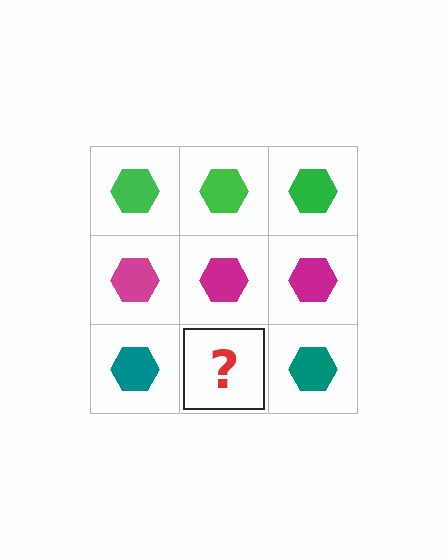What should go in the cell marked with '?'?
The missing cell should contain a teal hexagon.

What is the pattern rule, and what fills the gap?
The rule is that each row has a consistent color. The gap should be filled with a teal hexagon.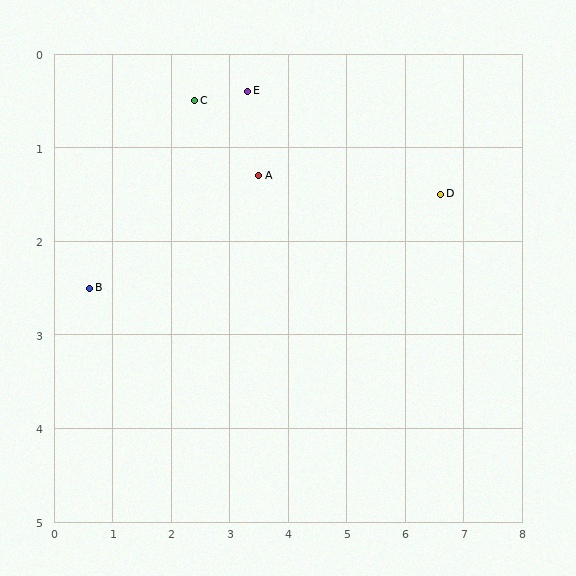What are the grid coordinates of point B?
Point B is at approximately (0.6, 2.5).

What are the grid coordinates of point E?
Point E is at approximately (3.3, 0.4).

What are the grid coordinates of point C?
Point C is at approximately (2.4, 0.5).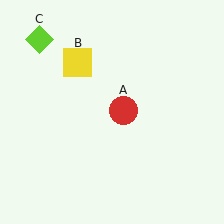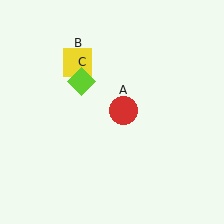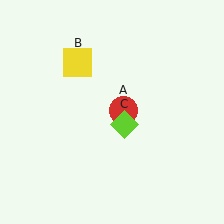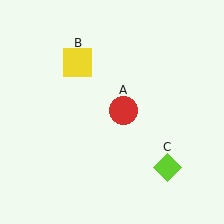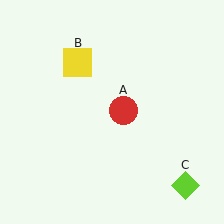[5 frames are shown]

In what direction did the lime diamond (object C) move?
The lime diamond (object C) moved down and to the right.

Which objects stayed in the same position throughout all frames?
Red circle (object A) and yellow square (object B) remained stationary.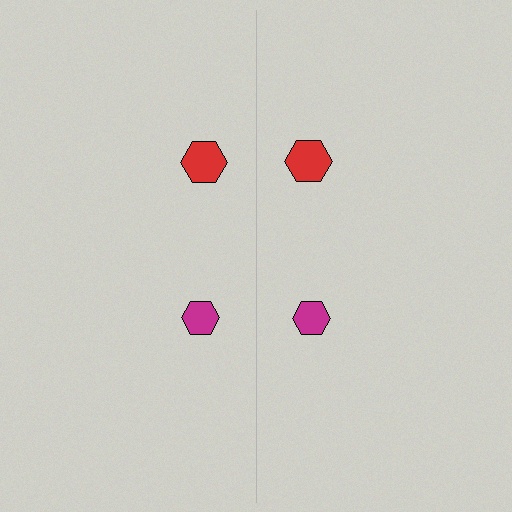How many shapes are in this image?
There are 4 shapes in this image.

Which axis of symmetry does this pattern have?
The pattern has a vertical axis of symmetry running through the center of the image.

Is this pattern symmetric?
Yes, this pattern has bilateral (reflection) symmetry.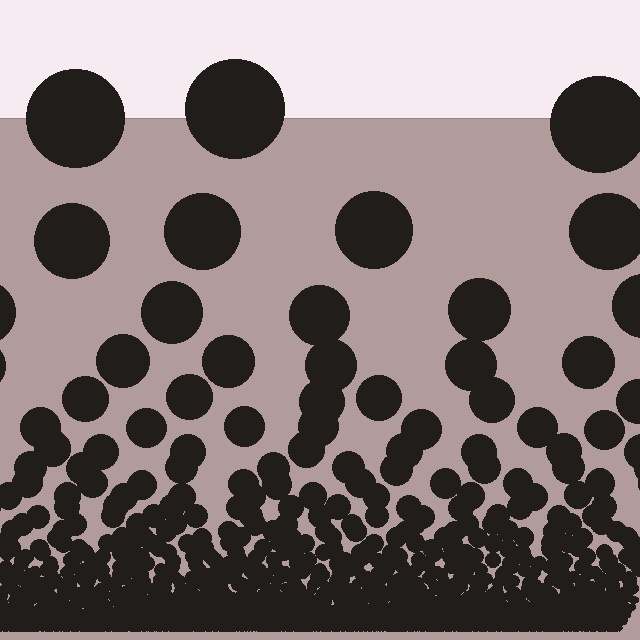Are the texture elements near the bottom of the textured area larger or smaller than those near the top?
Smaller. The gradient is inverted — elements near the bottom are smaller and denser.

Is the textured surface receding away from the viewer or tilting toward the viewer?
The surface appears to tilt toward the viewer. Texture elements get larger and sparser toward the top.